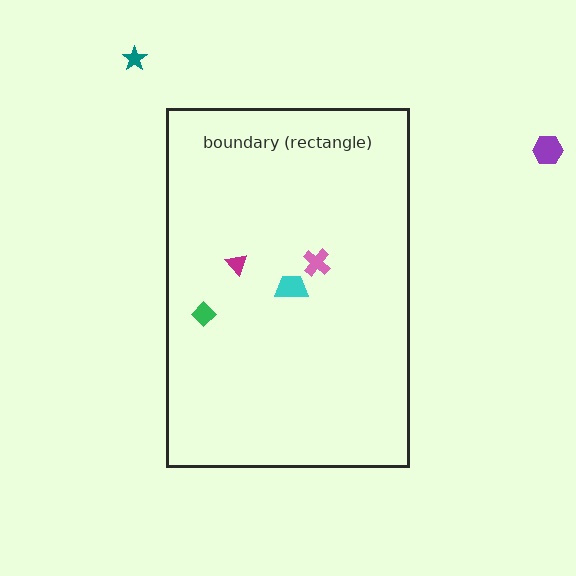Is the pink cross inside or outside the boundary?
Inside.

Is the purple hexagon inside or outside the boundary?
Outside.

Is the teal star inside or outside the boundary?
Outside.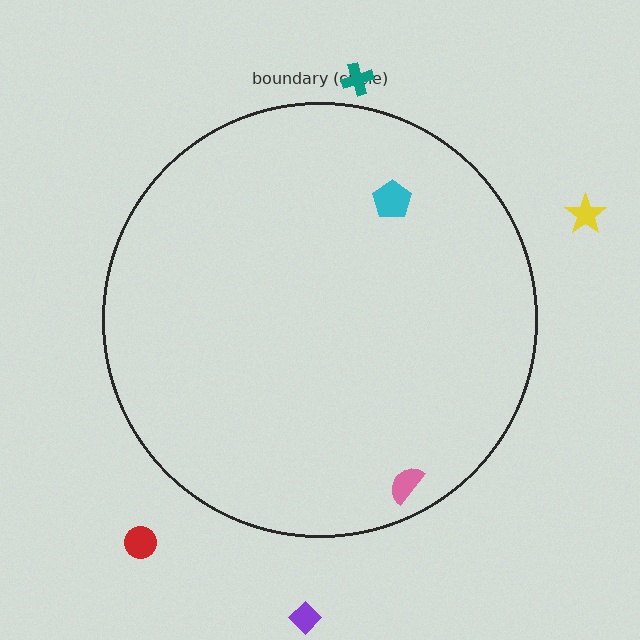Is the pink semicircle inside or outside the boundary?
Inside.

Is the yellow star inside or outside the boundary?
Outside.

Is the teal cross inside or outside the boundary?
Outside.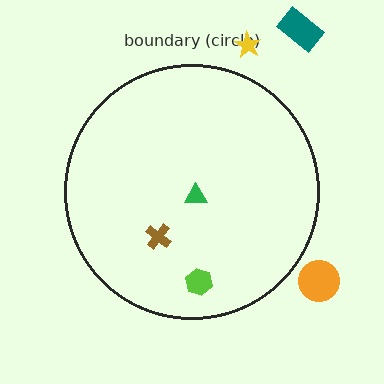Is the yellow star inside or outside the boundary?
Outside.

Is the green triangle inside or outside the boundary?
Inside.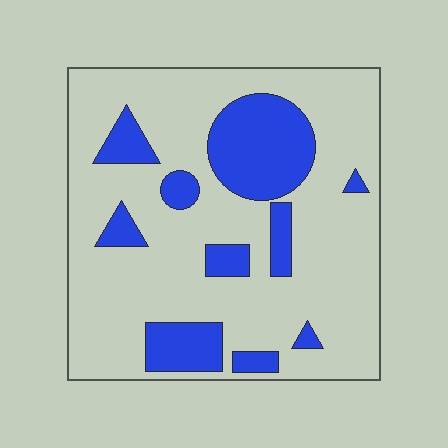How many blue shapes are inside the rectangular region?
10.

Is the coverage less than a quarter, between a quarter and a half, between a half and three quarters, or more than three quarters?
Less than a quarter.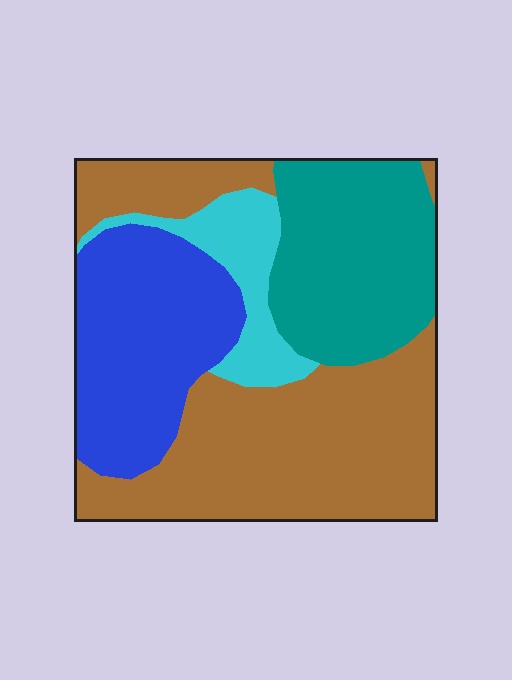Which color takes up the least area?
Cyan, at roughly 10%.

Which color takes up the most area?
Brown, at roughly 45%.